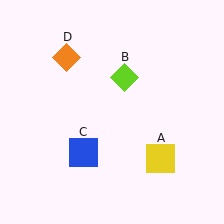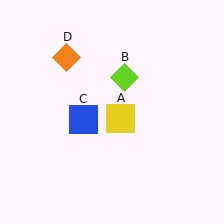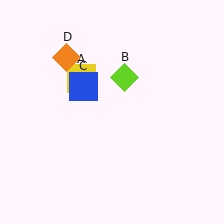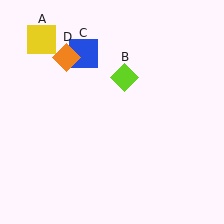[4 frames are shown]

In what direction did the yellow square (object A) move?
The yellow square (object A) moved up and to the left.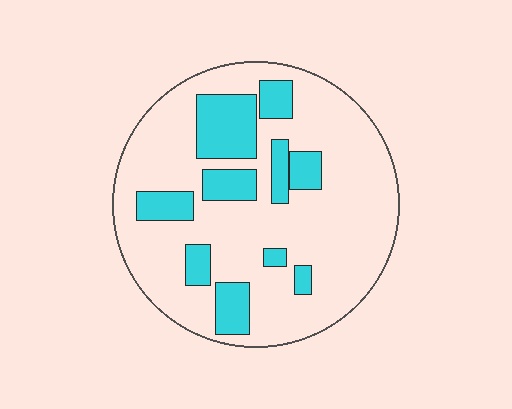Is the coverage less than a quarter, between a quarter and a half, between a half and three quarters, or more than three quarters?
Less than a quarter.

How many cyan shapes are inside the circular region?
10.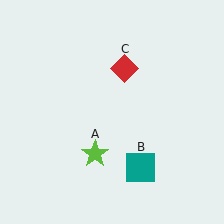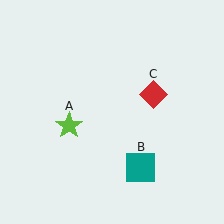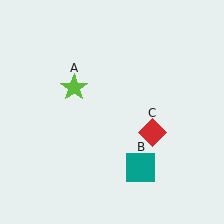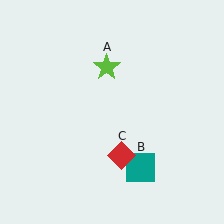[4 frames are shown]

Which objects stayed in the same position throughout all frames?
Teal square (object B) remained stationary.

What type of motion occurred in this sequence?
The lime star (object A), red diamond (object C) rotated clockwise around the center of the scene.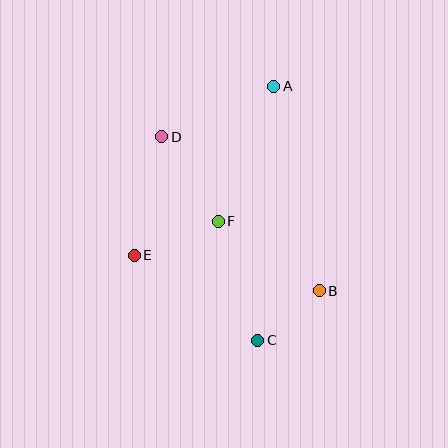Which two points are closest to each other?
Points B and C are closest to each other.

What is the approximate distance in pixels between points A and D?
The distance between A and D is approximately 123 pixels.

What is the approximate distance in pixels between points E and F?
The distance between E and F is approximately 91 pixels.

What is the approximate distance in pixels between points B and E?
The distance between B and E is approximately 188 pixels.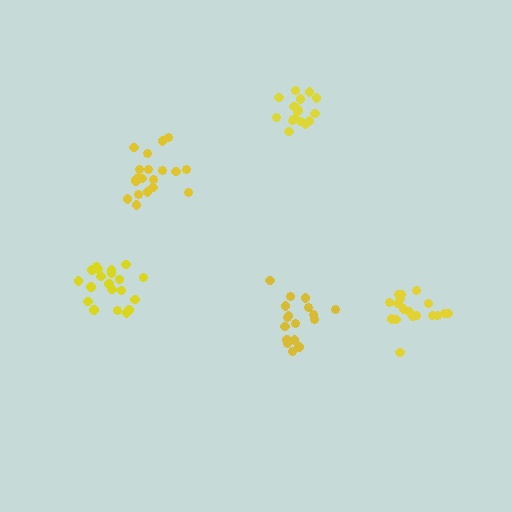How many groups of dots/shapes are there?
There are 5 groups.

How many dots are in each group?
Group 1: 17 dots, Group 2: 18 dots, Group 3: 20 dots, Group 4: 20 dots, Group 5: 18 dots (93 total).